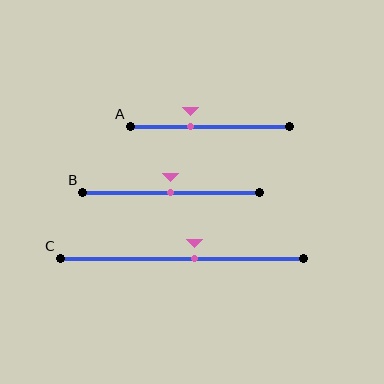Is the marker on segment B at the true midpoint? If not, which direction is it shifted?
Yes, the marker on segment B is at the true midpoint.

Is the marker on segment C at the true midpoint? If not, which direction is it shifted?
No, the marker on segment C is shifted to the right by about 5% of the segment length.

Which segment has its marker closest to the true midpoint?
Segment B has its marker closest to the true midpoint.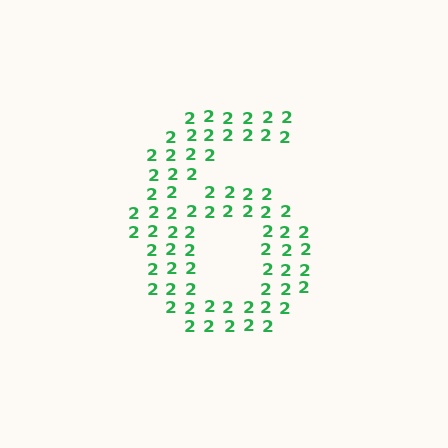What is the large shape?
The large shape is the digit 6.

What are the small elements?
The small elements are digit 2's.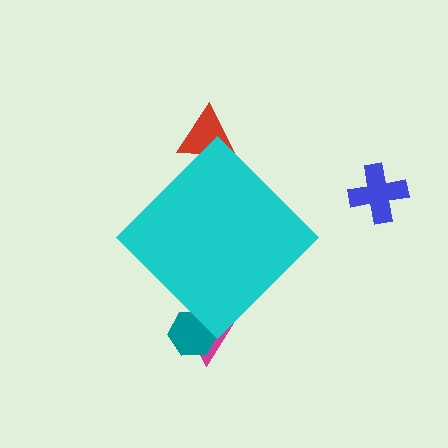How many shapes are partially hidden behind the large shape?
3 shapes are partially hidden.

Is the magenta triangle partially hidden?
Yes, the magenta triangle is partially hidden behind the cyan diamond.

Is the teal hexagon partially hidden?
Yes, the teal hexagon is partially hidden behind the cyan diamond.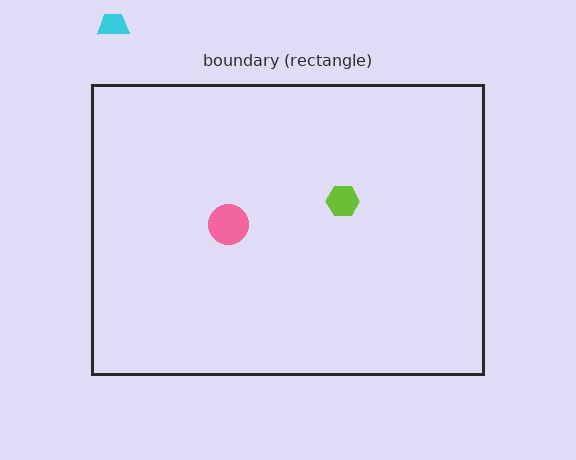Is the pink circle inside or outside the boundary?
Inside.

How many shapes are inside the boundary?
2 inside, 1 outside.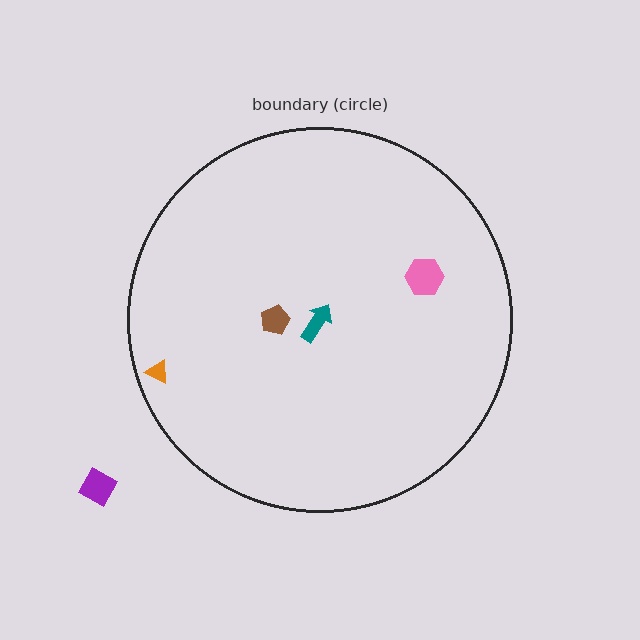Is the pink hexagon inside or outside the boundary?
Inside.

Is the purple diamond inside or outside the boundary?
Outside.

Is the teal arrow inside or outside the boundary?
Inside.